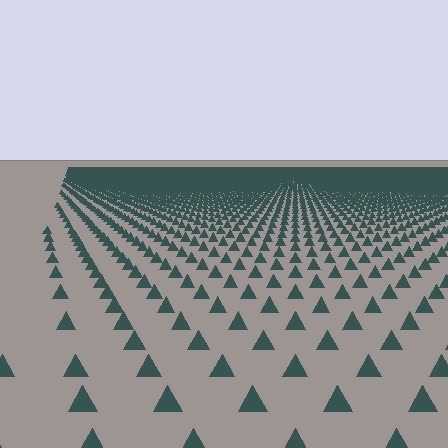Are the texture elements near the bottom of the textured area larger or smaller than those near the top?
Larger. Near the bottom, elements are closer to the viewer and appear at a bigger on-screen size.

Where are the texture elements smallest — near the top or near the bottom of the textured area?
Near the top.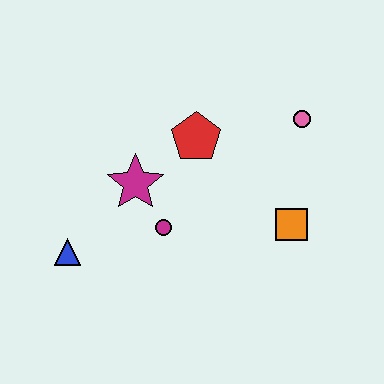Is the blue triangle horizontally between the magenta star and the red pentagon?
No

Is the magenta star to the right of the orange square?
No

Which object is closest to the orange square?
The pink circle is closest to the orange square.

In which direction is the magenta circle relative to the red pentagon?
The magenta circle is below the red pentagon.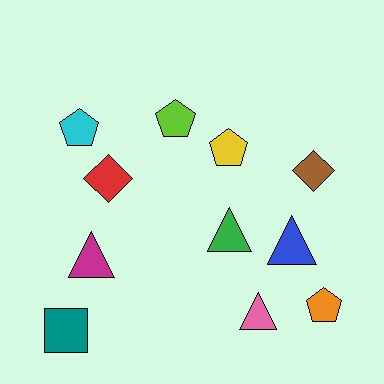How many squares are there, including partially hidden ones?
There is 1 square.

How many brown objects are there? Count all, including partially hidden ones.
There is 1 brown object.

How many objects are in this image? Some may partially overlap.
There are 11 objects.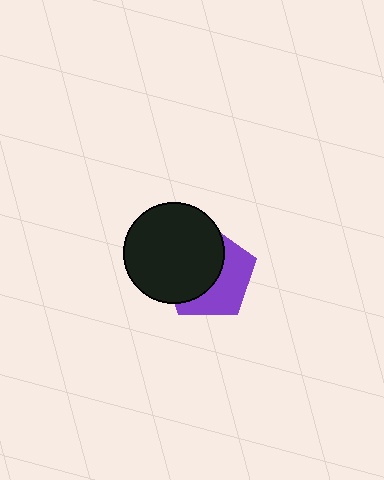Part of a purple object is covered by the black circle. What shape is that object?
It is a pentagon.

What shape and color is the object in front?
The object in front is a black circle.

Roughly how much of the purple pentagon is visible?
About half of it is visible (roughly 45%).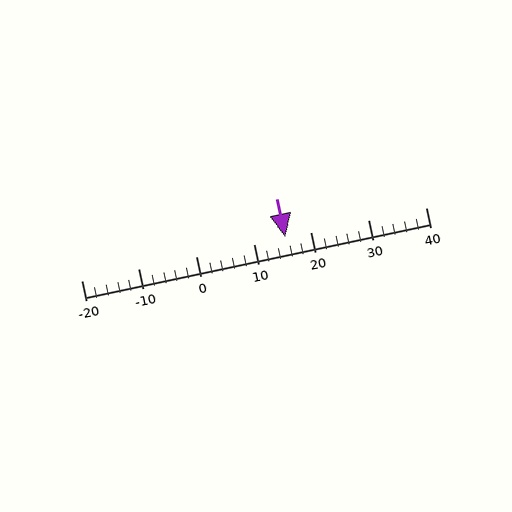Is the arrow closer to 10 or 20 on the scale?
The arrow is closer to 20.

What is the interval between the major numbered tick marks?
The major tick marks are spaced 10 units apart.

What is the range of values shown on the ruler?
The ruler shows values from -20 to 40.